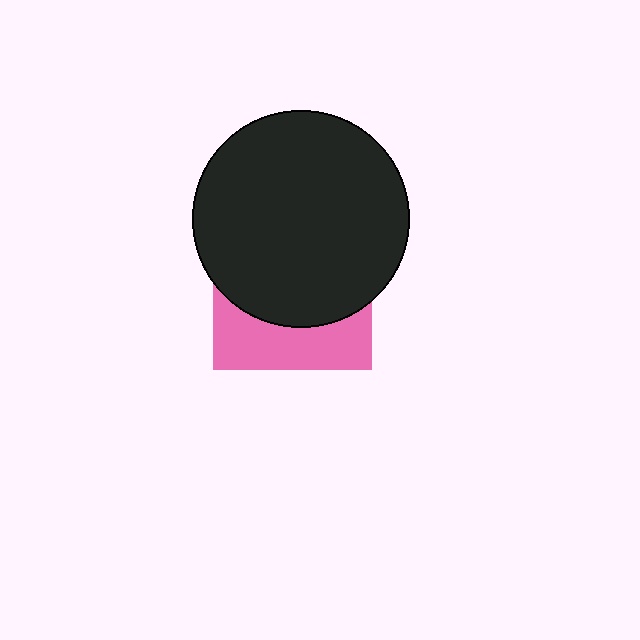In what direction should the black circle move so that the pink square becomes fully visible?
The black circle should move up. That is the shortest direction to clear the overlap and leave the pink square fully visible.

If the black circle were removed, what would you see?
You would see the complete pink square.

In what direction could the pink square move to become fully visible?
The pink square could move down. That would shift it out from behind the black circle entirely.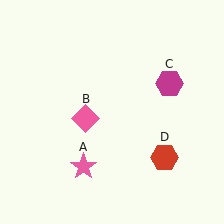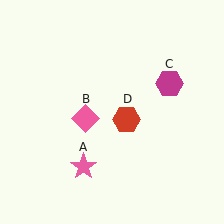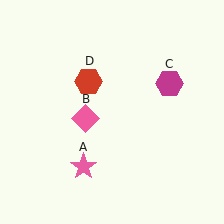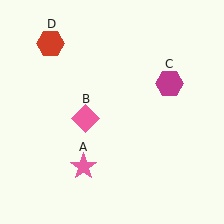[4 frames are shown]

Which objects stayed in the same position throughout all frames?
Pink star (object A) and pink diamond (object B) and magenta hexagon (object C) remained stationary.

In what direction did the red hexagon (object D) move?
The red hexagon (object D) moved up and to the left.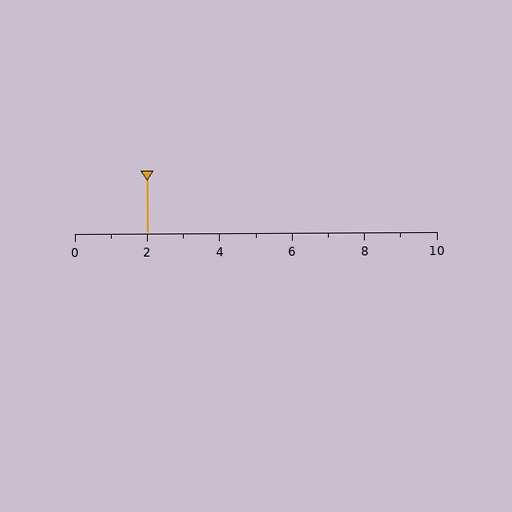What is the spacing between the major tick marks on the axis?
The major ticks are spaced 2 apart.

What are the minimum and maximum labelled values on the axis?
The axis runs from 0 to 10.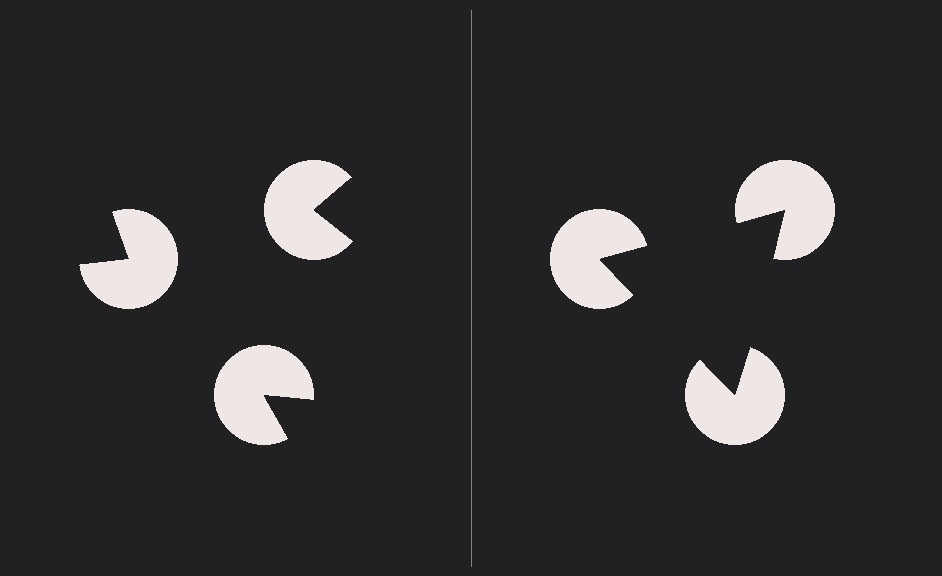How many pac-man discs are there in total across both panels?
6 — 3 on each side.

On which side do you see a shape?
An illusory triangle appears on the right side. On the left side the wedge cuts are rotated, so no coherent shape forms.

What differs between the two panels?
The pac-man discs are positioned identically on both sides; only the wedge orientations differ. On the right they align to a triangle; on the left they are misaligned.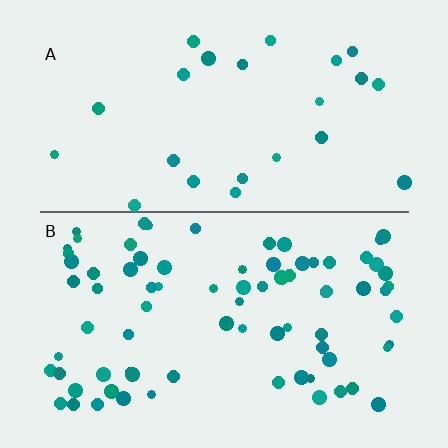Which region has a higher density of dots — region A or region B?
B (the bottom).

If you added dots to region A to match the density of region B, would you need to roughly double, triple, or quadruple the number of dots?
Approximately triple.